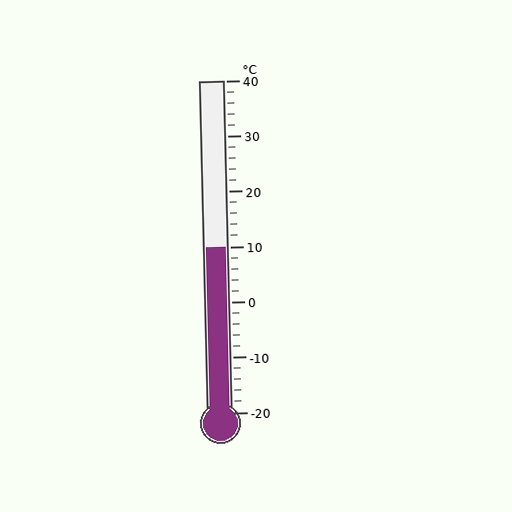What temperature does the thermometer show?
The thermometer shows approximately 10°C.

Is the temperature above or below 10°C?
The temperature is at 10°C.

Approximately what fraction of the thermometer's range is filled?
The thermometer is filled to approximately 50% of its range.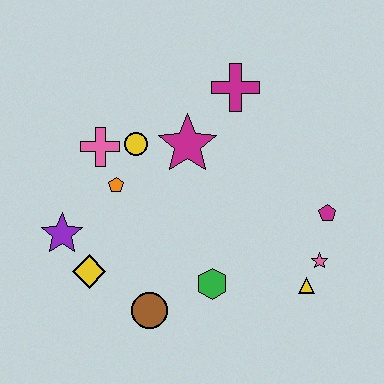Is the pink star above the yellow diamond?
Yes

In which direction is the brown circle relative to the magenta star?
The brown circle is below the magenta star.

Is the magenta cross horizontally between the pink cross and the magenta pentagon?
Yes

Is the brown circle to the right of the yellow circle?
Yes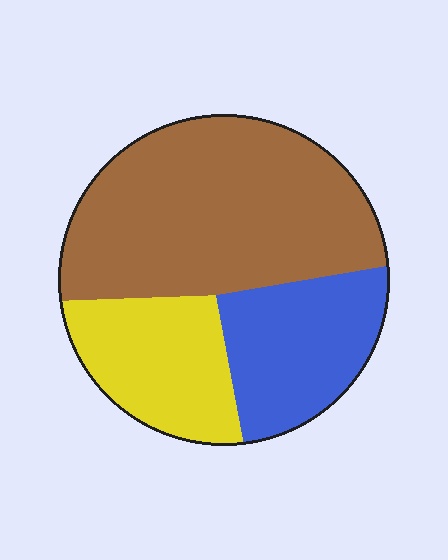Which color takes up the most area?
Brown, at roughly 55%.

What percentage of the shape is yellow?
Yellow covers 23% of the shape.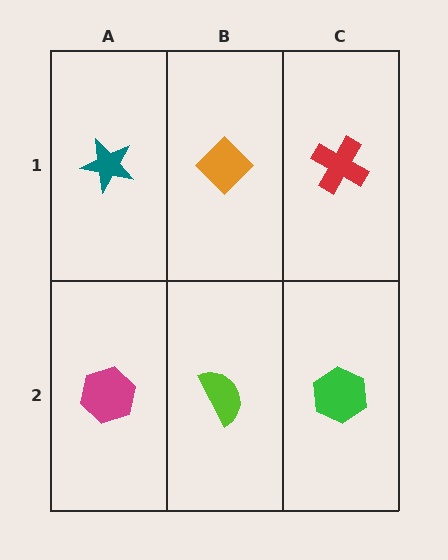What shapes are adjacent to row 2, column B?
An orange diamond (row 1, column B), a magenta hexagon (row 2, column A), a green hexagon (row 2, column C).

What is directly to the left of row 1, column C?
An orange diamond.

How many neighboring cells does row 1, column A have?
2.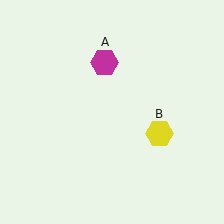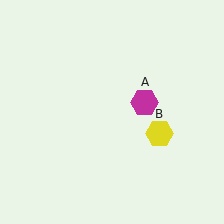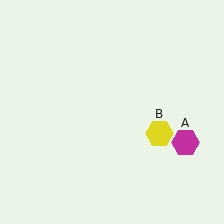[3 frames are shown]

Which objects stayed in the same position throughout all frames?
Yellow hexagon (object B) remained stationary.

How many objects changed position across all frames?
1 object changed position: magenta hexagon (object A).